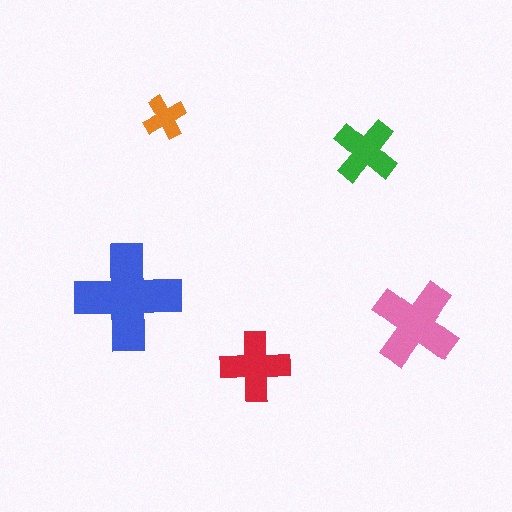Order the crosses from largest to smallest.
the blue one, the pink one, the red one, the green one, the orange one.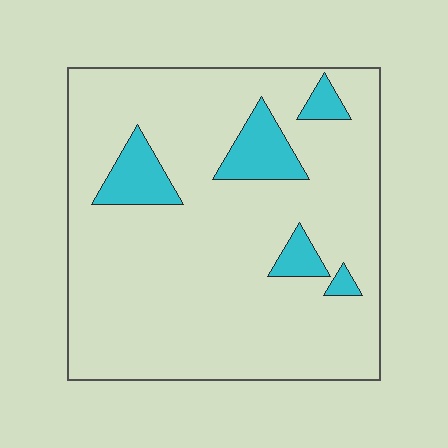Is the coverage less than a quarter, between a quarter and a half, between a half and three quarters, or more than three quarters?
Less than a quarter.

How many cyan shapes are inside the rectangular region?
5.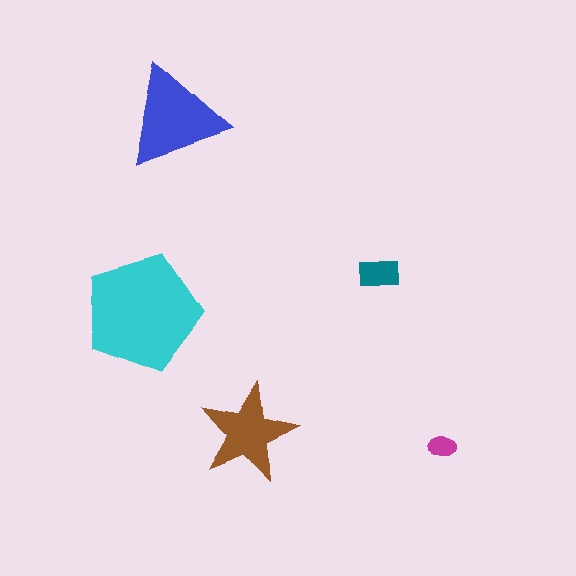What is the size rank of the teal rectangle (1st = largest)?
4th.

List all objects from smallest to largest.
The magenta ellipse, the teal rectangle, the brown star, the blue triangle, the cyan pentagon.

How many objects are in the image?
There are 5 objects in the image.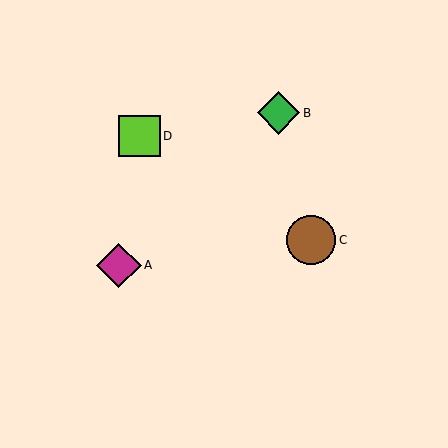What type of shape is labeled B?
Shape B is a green diamond.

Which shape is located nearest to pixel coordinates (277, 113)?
The green diamond (labeled B) at (278, 113) is nearest to that location.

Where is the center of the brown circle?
The center of the brown circle is at (311, 240).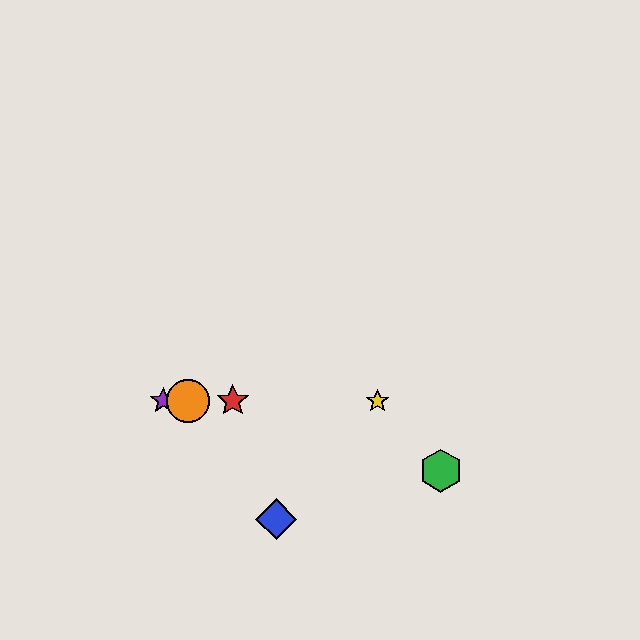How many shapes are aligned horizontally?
4 shapes (the red star, the yellow star, the purple star, the orange circle) are aligned horizontally.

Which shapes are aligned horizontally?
The red star, the yellow star, the purple star, the orange circle are aligned horizontally.